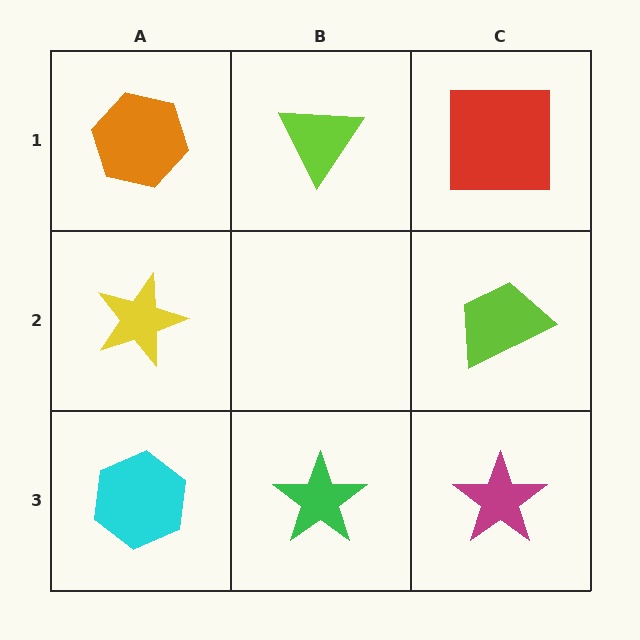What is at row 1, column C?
A red square.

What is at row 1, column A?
An orange hexagon.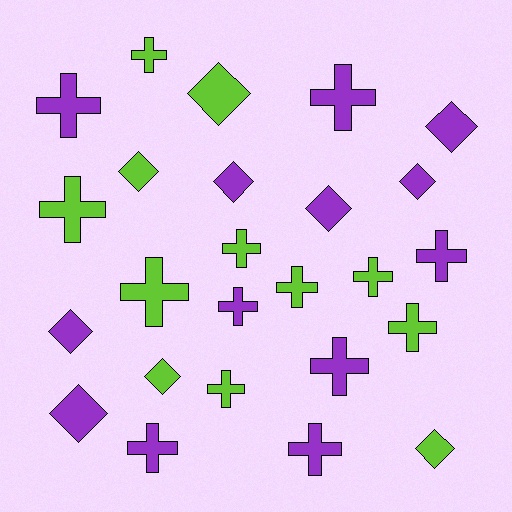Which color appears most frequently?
Purple, with 13 objects.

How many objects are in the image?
There are 25 objects.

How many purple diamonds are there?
There are 6 purple diamonds.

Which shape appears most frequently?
Cross, with 15 objects.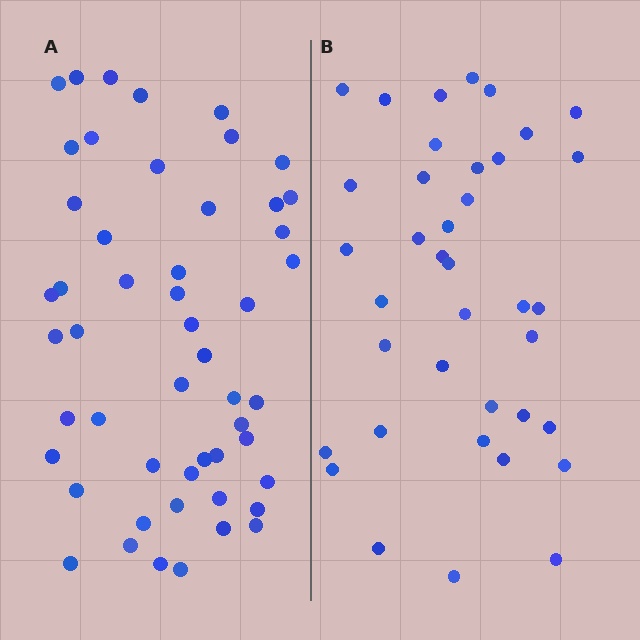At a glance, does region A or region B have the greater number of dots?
Region A (the left region) has more dots.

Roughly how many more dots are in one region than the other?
Region A has approximately 15 more dots than region B.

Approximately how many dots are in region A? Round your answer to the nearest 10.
About 50 dots. (The exact count is 51, which rounds to 50.)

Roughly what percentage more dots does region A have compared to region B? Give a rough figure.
About 35% more.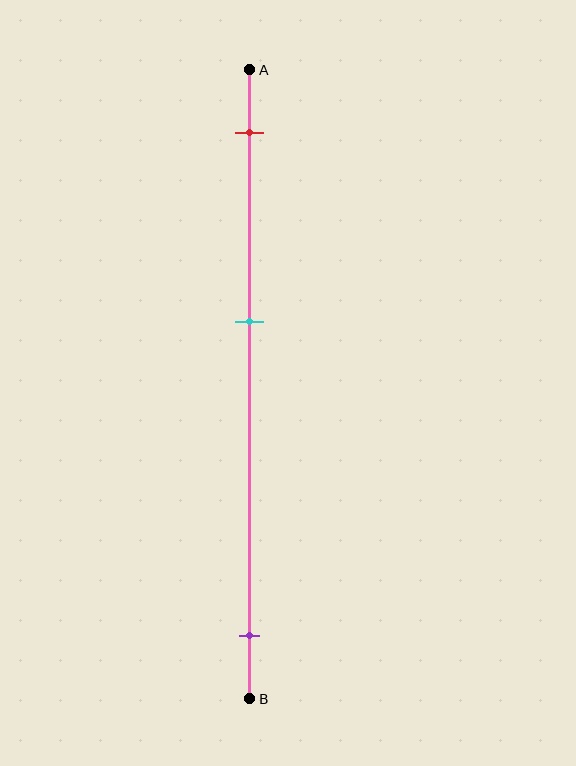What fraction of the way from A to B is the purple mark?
The purple mark is approximately 90% (0.9) of the way from A to B.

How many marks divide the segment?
There are 3 marks dividing the segment.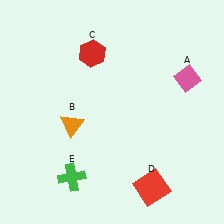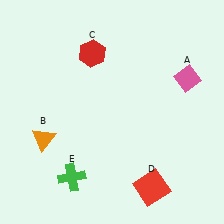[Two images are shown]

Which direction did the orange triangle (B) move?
The orange triangle (B) moved left.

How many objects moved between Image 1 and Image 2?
1 object moved between the two images.